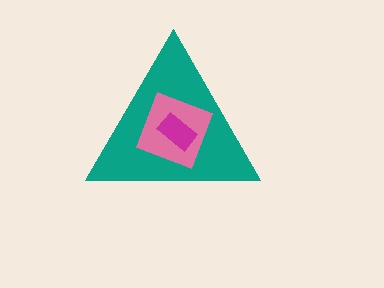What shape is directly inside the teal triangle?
The pink diamond.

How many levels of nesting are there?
3.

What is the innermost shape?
The magenta rectangle.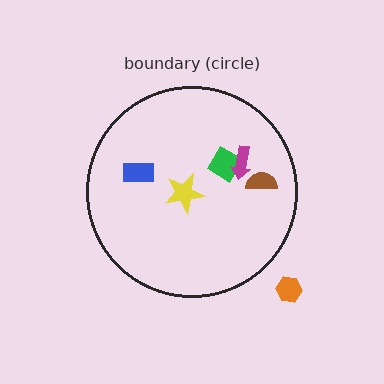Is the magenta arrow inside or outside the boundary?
Inside.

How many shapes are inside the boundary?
5 inside, 1 outside.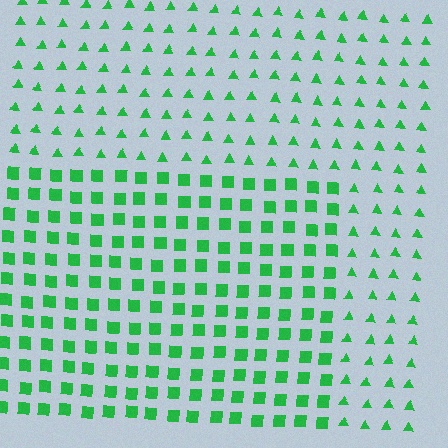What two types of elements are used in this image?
The image uses squares inside the rectangle region and triangles outside it.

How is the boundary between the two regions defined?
The boundary is defined by a change in element shape: squares inside vs. triangles outside. All elements share the same color and spacing.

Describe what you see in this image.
The image is filled with small green elements arranged in a uniform grid. A rectangle-shaped region contains squares, while the surrounding area contains triangles. The boundary is defined purely by the change in element shape.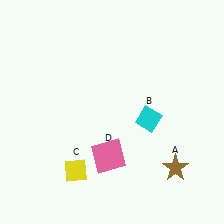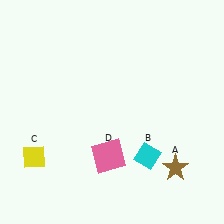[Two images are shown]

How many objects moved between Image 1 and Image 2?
2 objects moved between the two images.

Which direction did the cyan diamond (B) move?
The cyan diamond (B) moved down.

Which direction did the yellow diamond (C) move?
The yellow diamond (C) moved left.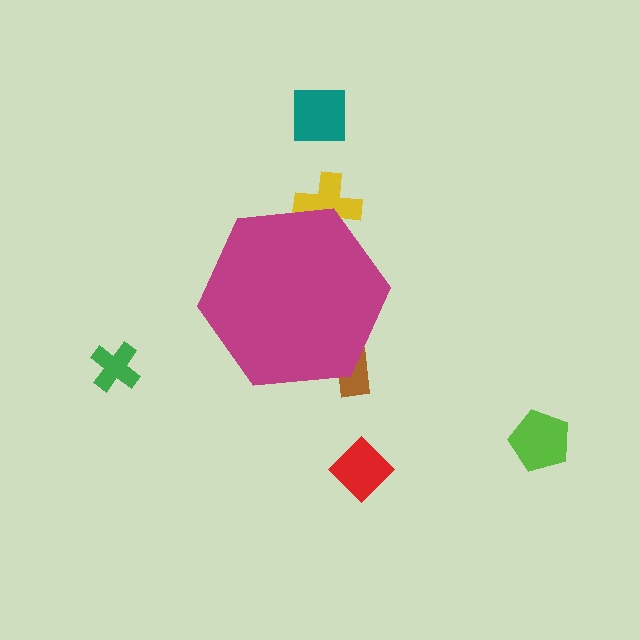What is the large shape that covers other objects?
A magenta hexagon.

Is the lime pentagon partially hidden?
No, the lime pentagon is fully visible.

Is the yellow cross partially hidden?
Yes, the yellow cross is partially hidden behind the magenta hexagon.